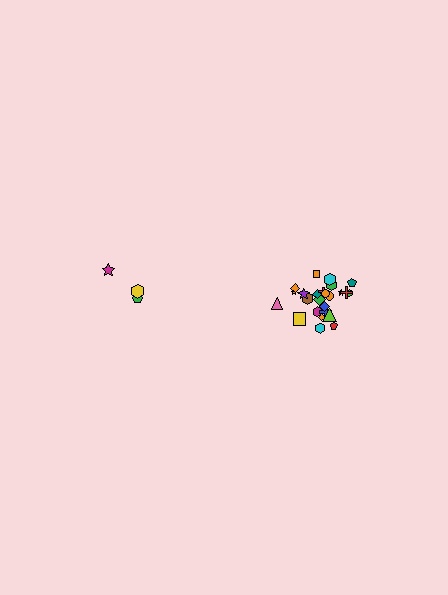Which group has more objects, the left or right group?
The right group.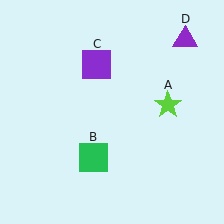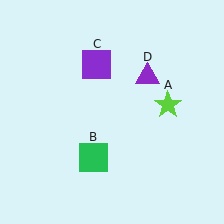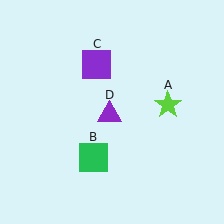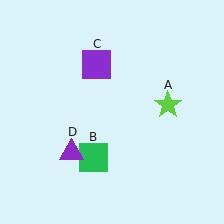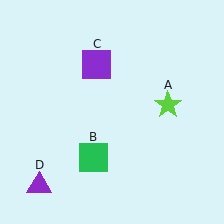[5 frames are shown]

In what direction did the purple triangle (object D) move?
The purple triangle (object D) moved down and to the left.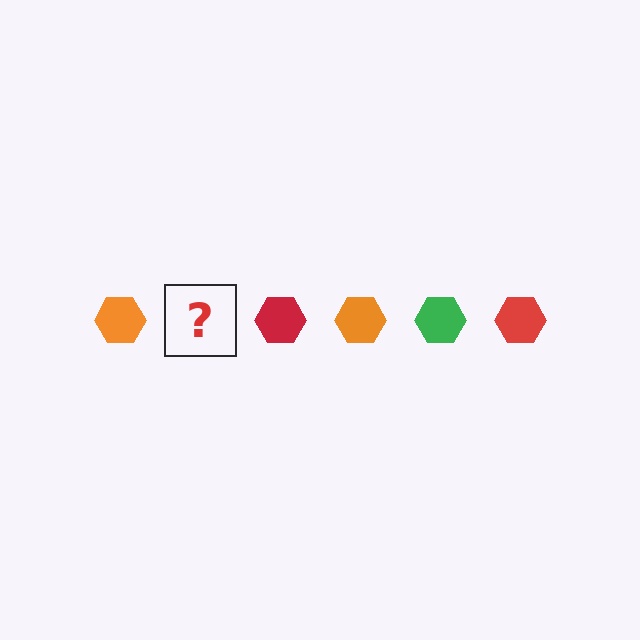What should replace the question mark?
The question mark should be replaced with a green hexagon.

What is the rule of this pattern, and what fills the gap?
The rule is that the pattern cycles through orange, green, red hexagons. The gap should be filled with a green hexagon.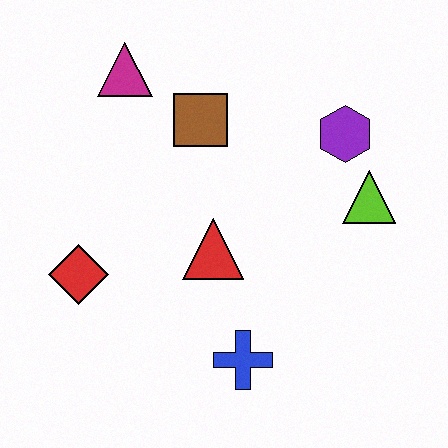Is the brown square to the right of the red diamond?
Yes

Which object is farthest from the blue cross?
The magenta triangle is farthest from the blue cross.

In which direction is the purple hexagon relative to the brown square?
The purple hexagon is to the right of the brown square.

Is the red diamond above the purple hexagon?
No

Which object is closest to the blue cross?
The red triangle is closest to the blue cross.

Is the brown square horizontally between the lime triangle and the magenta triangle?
Yes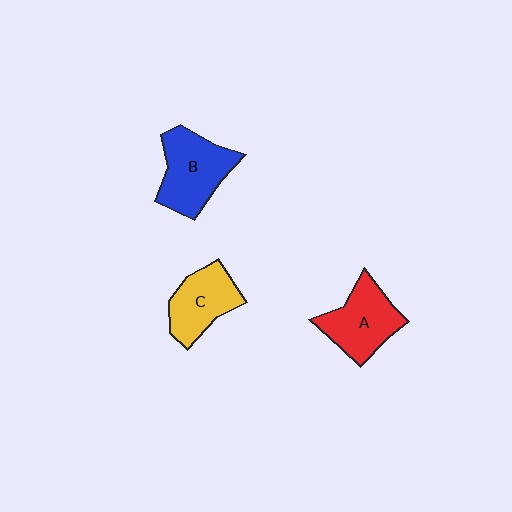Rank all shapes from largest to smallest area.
From largest to smallest: B (blue), A (red), C (yellow).